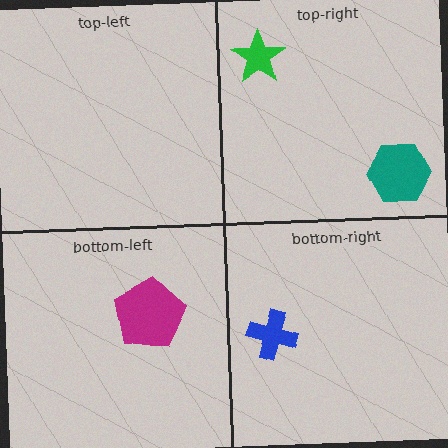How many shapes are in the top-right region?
2.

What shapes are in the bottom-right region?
The blue cross.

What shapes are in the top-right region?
The teal hexagon, the green star.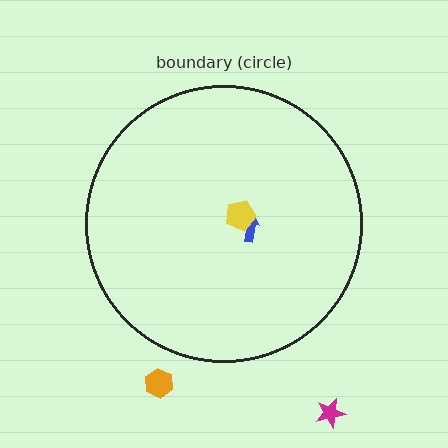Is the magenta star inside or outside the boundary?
Outside.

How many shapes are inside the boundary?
2 inside, 2 outside.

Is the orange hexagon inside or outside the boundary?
Outside.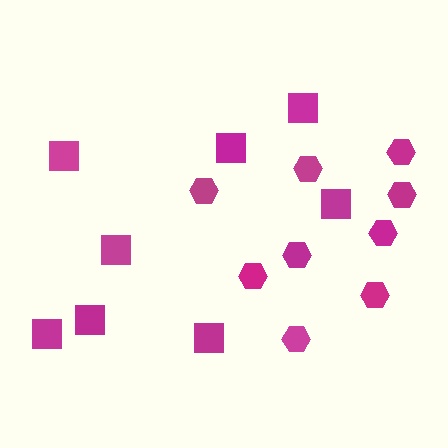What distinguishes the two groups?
There are 2 groups: one group of squares (8) and one group of hexagons (9).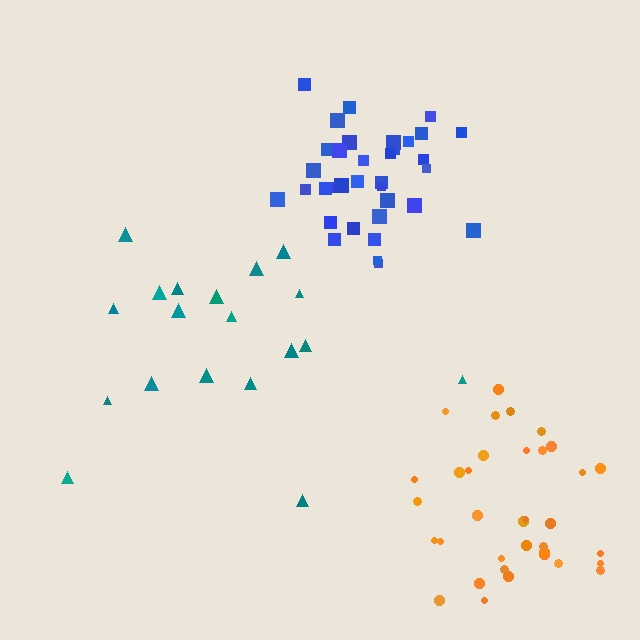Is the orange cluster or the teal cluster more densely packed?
Orange.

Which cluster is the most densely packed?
Blue.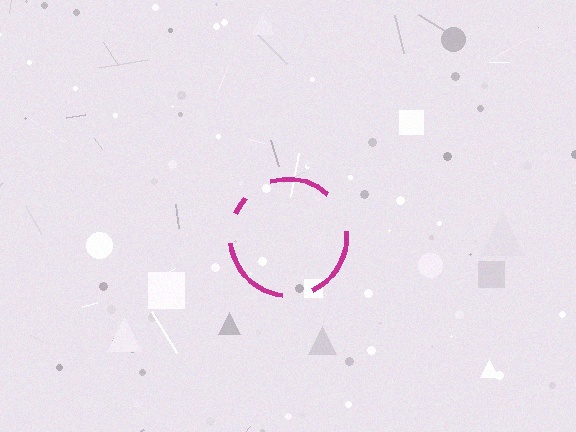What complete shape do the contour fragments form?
The contour fragments form a circle.